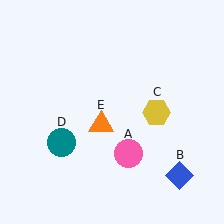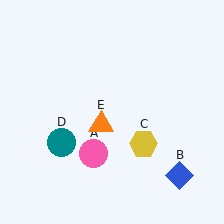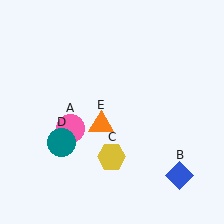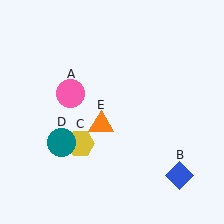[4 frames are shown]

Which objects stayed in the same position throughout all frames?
Blue diamond (object B) and teal circle (object D) and orange triangle (object E) remained stationary.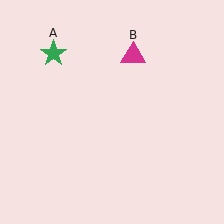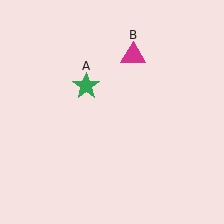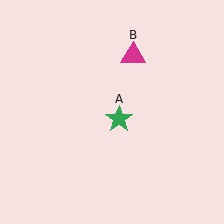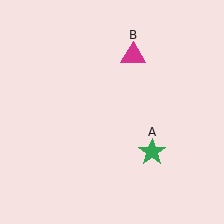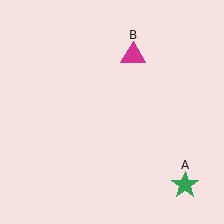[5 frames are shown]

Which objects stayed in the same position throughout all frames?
Magenta triangle (object B) remained stationary.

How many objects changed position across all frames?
1 object changed position: green star (object A).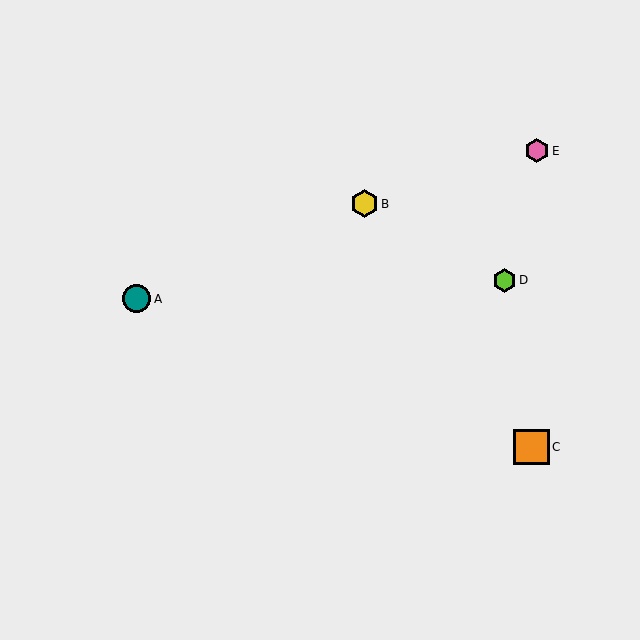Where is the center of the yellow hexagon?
The center of the yellow hexagon is at (364, 204).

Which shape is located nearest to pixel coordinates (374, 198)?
The yellow hexagon (labeled B) at (364, 204) is nearest to that location.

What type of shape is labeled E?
Shape E is a pink hexagon.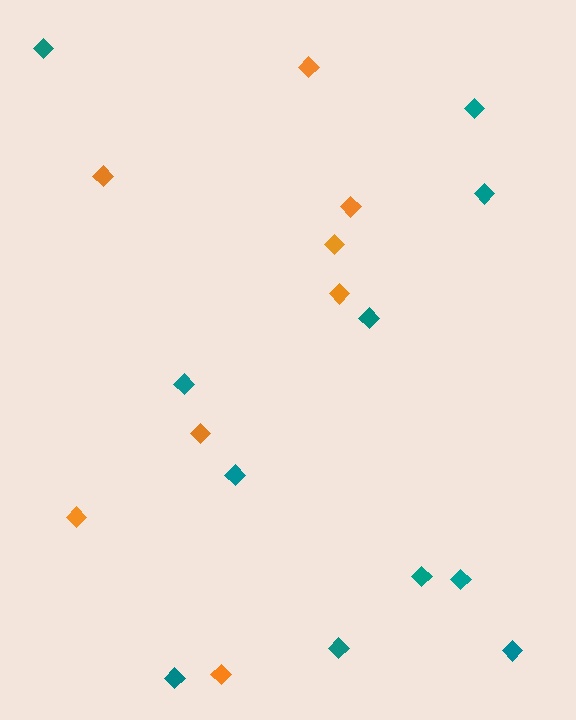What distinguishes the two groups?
There are 2 groups: one group of orange diamonds (8) and one group of teal diamonds (11).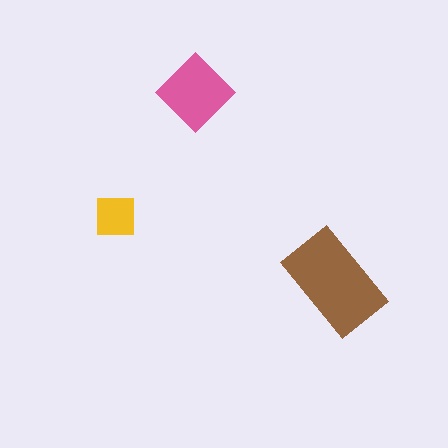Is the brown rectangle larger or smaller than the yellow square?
Larger.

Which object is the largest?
The brown rectangle.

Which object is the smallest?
The yellow square.